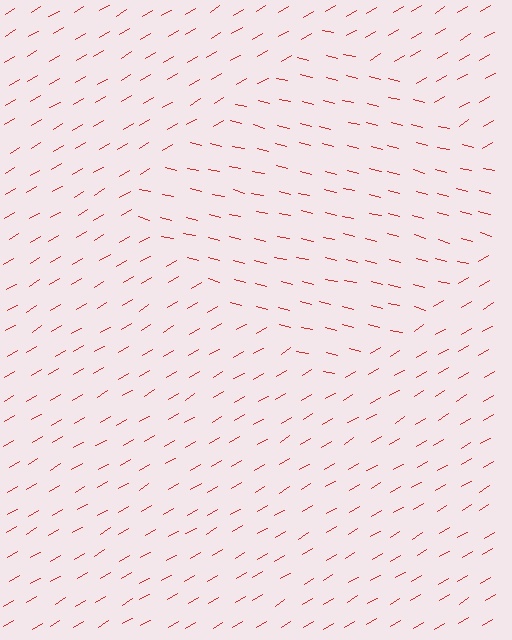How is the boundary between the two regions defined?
The boundary is defined purely by a change in line orientation (approximately 45 degrees difference). All lines are the same color and thickness.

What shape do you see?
I see a diamond.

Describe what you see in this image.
The image is filled with small red line segments. A diamond region in the image has lines oriented differently from the surrounding lines, creating a visible texture boundary.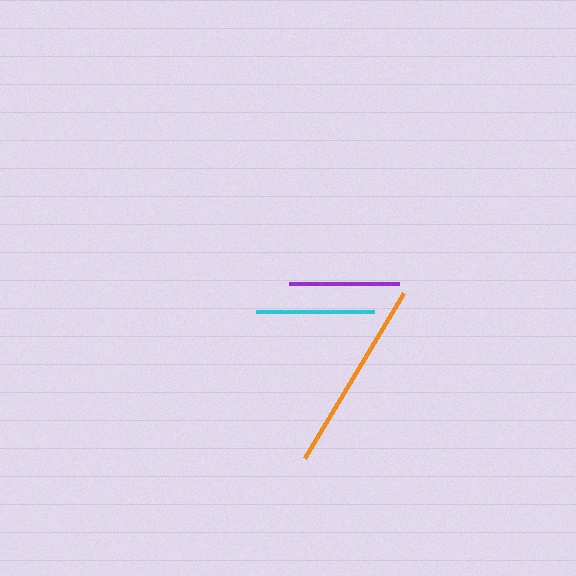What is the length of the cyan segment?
The cyan segment is approximately 118 pixels long.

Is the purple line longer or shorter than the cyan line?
The cyan line is longer than the purple line.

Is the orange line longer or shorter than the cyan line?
The orange line is longer than the cyan line.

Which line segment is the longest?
The orange line is the longest at approximately 193 pixels.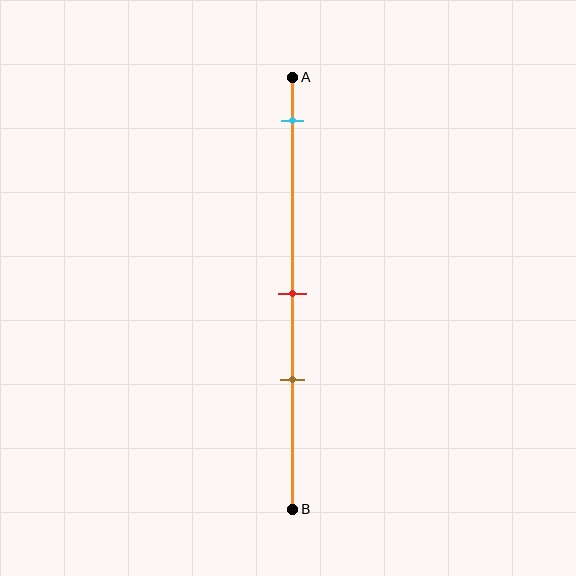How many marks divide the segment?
There are 3 marks dividing the segment.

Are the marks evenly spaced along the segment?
No, the marks are not evenly spaced.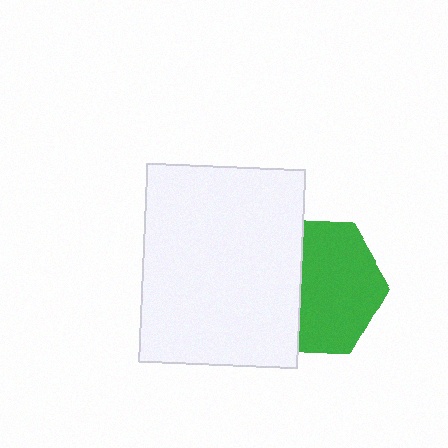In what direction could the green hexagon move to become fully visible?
The green hexagon could move right. That would shift it out from behind the white rectangle entirely.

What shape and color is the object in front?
The object in front is a white rectangle.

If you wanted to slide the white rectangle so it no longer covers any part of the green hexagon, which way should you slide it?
Slide it left — that is the most direct way to separate the two shapes.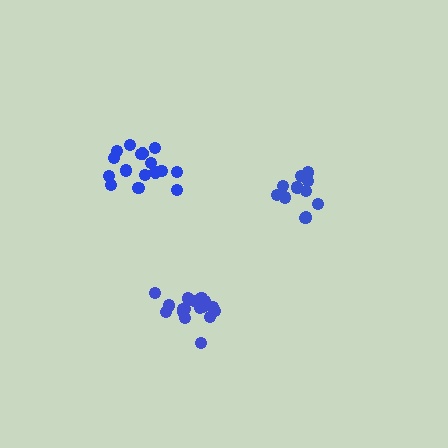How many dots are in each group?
Group 1: 17 dots, Group 2: 16 dots, Group 3: 12 dots (45 total).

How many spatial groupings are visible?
There are 3 spatial groupings.